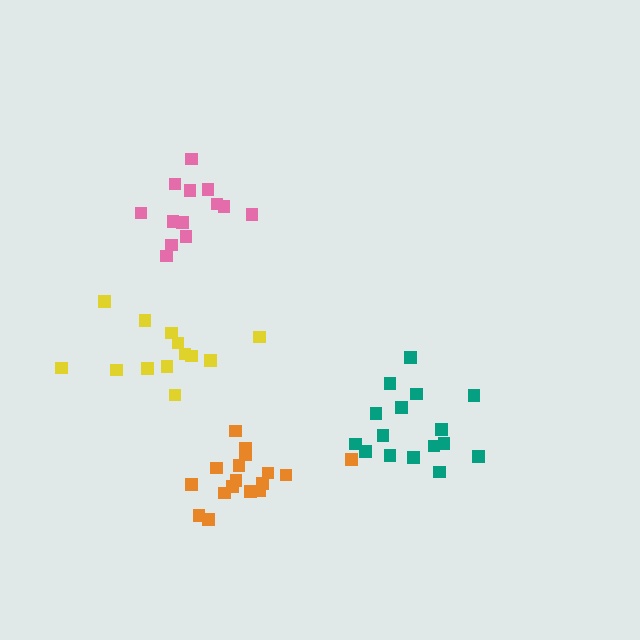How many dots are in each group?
Group 1: 13 dots, Group 2: 13 dots, Group 3: 17 dots, Group 4: 16 dots (59 total).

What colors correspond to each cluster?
The clusters are colored: pink, yellow, orange, teal.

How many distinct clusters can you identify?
There are 4 distinct clusters.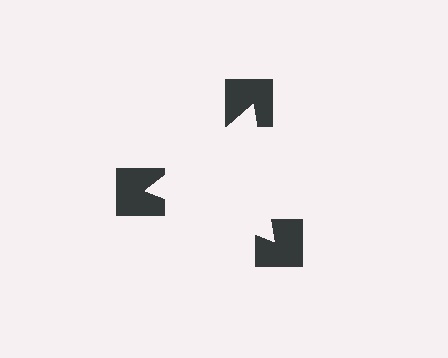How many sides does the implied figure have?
3 sides.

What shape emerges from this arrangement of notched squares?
An illusory triangle — its edges are inferred from the aligned wedge cuts in the notched squares, not physically drawn.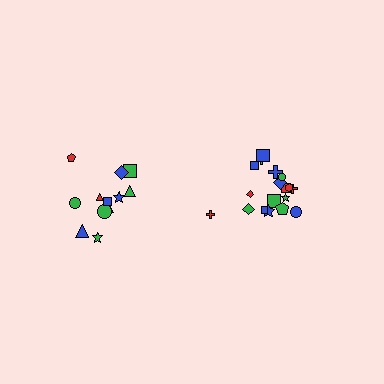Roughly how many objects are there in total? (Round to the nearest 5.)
Roughly 30 objects in total.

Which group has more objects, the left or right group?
The right group.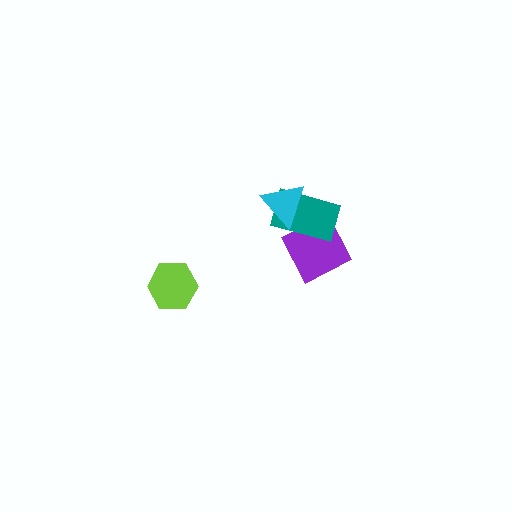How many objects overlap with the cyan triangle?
2 objects overlap with the cyan triangle.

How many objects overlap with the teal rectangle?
2 objects overlap with the teal rectangle.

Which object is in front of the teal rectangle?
The cyan triangle is in front of the teal rectangle.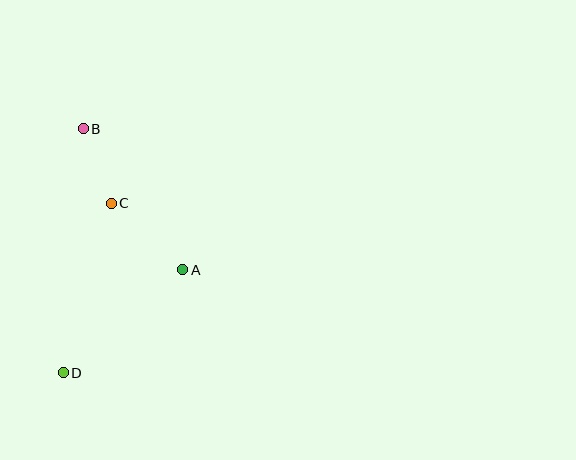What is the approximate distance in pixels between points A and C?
The distance between A and C is approximately 98 pixels.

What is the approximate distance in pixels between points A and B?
The distance between A and B is approximately 173 pixels.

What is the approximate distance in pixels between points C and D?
The distance between C and D is approximately 176 pixels.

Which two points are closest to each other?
Points B and C are closest to each other.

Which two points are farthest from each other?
Points B and D are farthest from each other.